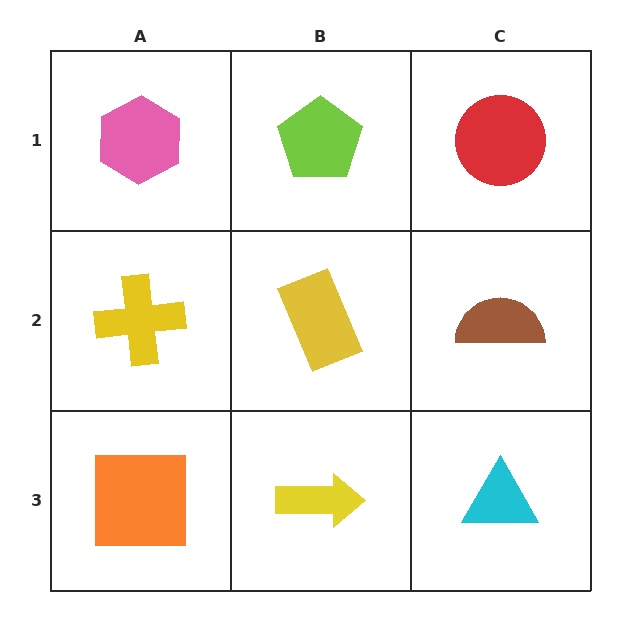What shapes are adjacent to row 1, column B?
A yellow rectangle (row 2, column B), a pink hexagon (row 1, column A), a red circle (row 1, column C).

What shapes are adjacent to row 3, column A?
A yellow cross (row 2, column A), a yellow arrow (row 3, column B).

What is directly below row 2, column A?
An orange square.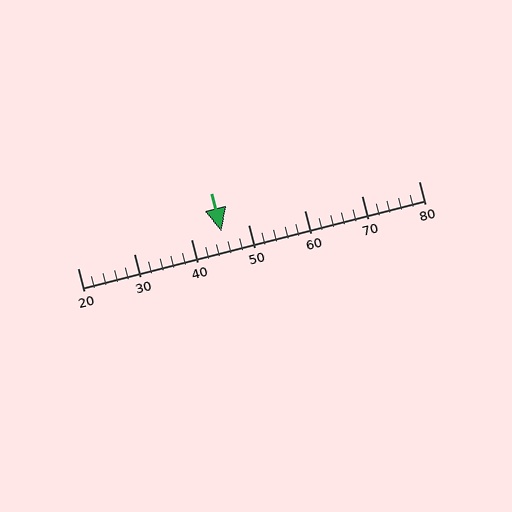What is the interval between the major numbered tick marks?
The major tick marks are spaced 10 units apart.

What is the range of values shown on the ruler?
The ruler shows values from 20 to 80.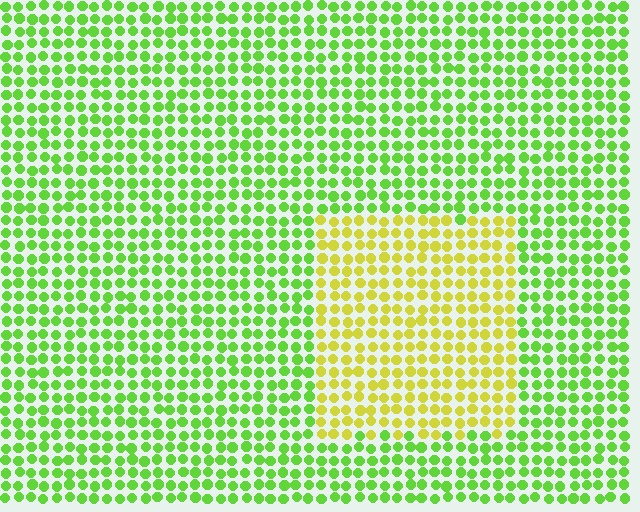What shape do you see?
I see a rectangle.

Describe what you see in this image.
The image is filled with small lime elements in a uniform arrangement. A rectangle-shaped region is visible where the elements are tinted to a slightly different hue, forming a subtle color boundary.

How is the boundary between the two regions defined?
The boundary is defined purely by a slight shift in hue (about 43 degrees). Spacing, size, and orientation are identical on both sides.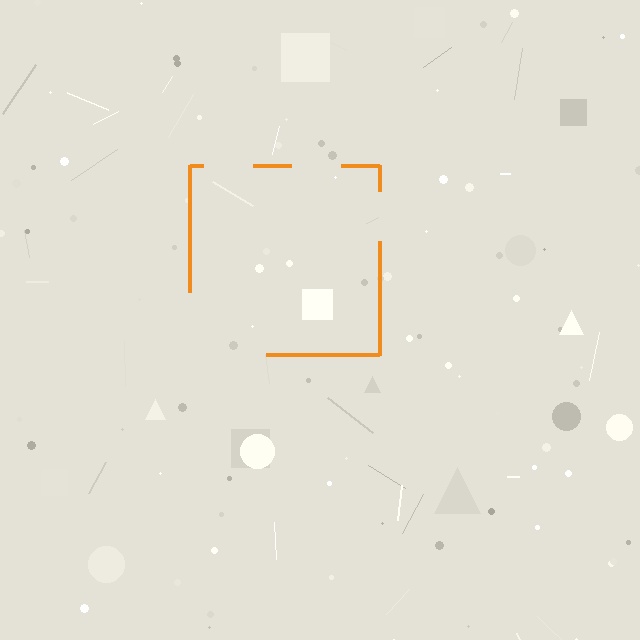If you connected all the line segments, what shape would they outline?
They would outline a square.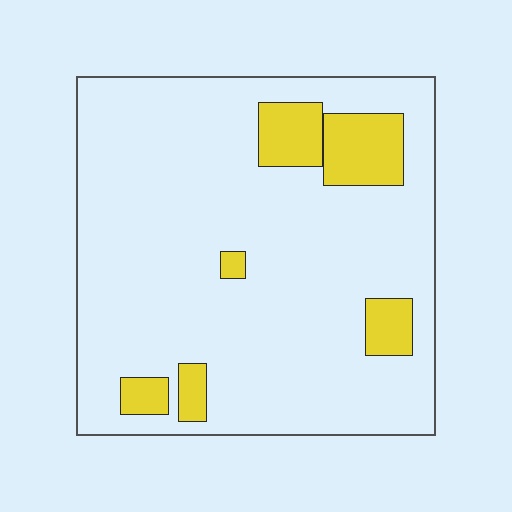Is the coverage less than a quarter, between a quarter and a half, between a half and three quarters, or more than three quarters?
Less than a quarter.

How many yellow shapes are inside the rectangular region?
6.